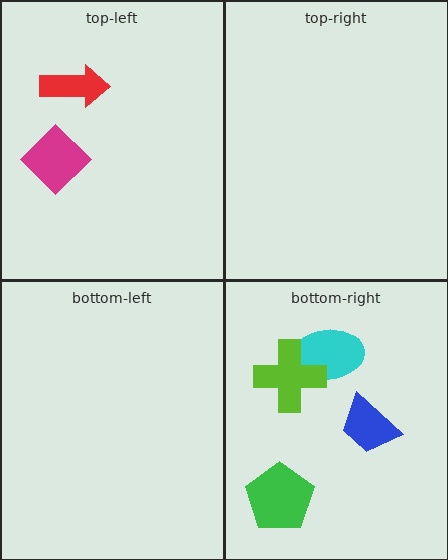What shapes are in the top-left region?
The magenta diamond, the red arrow.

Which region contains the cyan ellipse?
The bottom-right region.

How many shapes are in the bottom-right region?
4.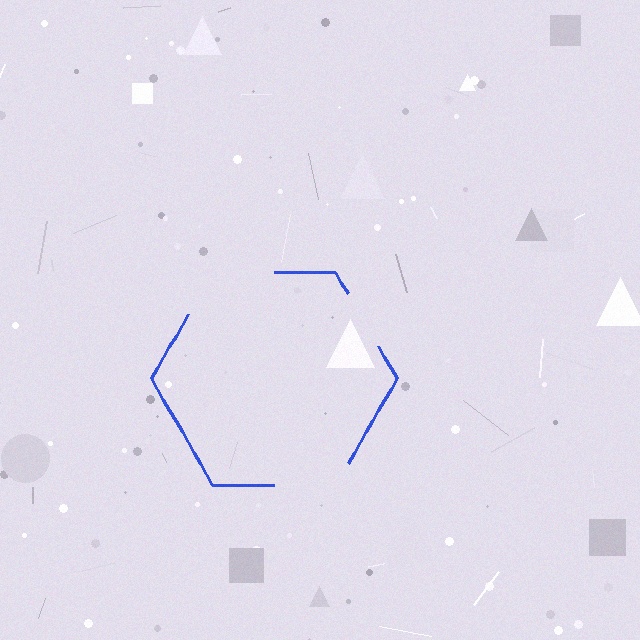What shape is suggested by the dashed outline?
The dashed outline suggests a hexagon.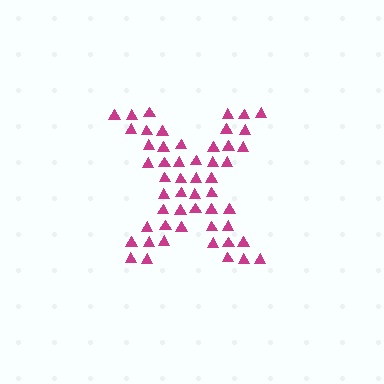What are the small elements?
The small elements are triangles.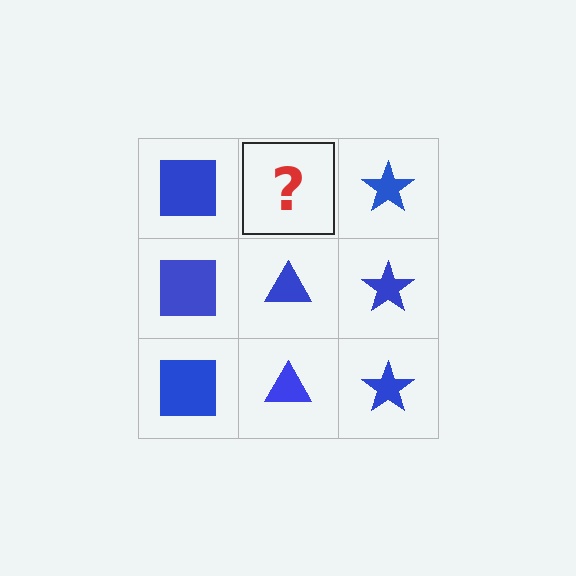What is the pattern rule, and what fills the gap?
The rule is that each column has a consistent shape. The gap should be filled with a blue triangle.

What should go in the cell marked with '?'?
The missing cell should contain a blue triangle.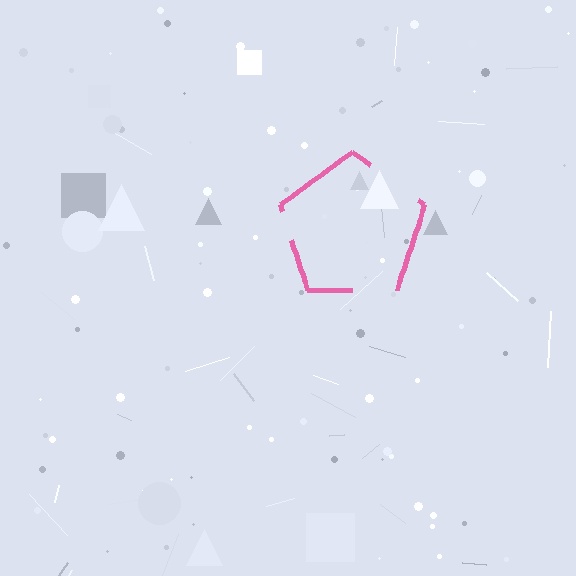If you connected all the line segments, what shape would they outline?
They would outline a pentagon.